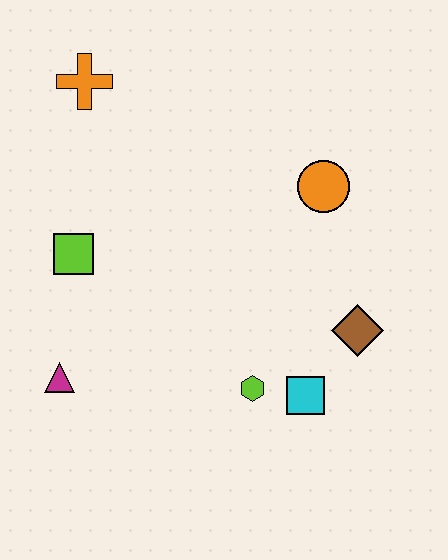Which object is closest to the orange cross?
The lime square is closest to the orange cross.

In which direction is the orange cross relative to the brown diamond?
The orange cross is to the left of the brown diamond.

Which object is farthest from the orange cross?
The cyan square is farthest from the orange cross.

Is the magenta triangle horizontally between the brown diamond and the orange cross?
No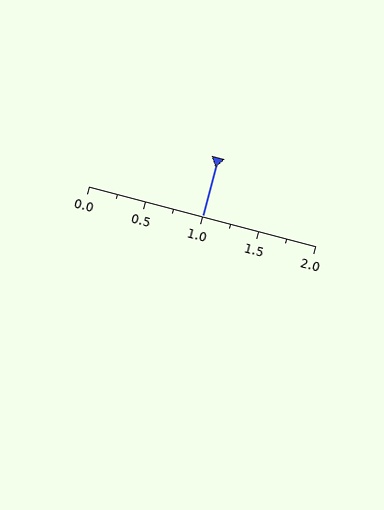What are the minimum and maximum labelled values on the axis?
The axis runs from 0.0 to 2.0.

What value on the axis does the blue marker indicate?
The marker indicates approximately 1.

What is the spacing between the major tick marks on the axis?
The major ticks are spaced 0.5 apart.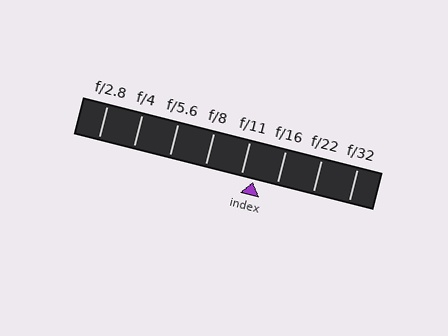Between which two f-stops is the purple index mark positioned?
The index mark is between f/11 and f/16.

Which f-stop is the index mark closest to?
The index mark is closest to f/11.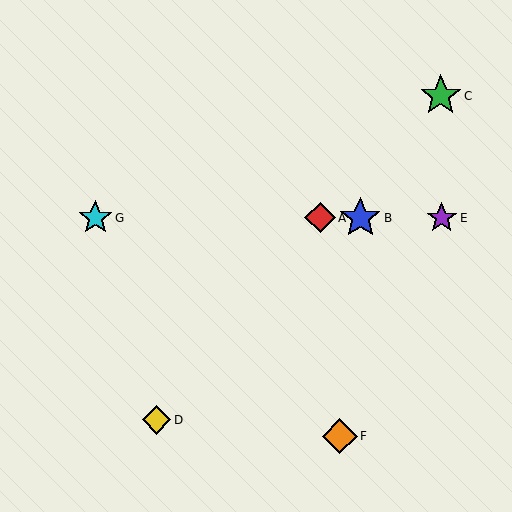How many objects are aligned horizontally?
4 objects (A, B, E, G) are aligned horizontally.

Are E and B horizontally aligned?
Yes, both are at y≈218.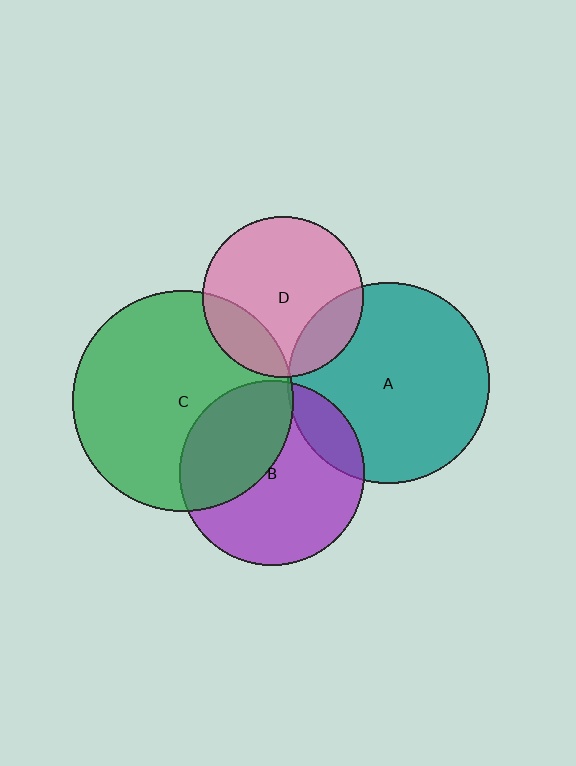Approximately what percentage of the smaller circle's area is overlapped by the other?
Approximately 20%.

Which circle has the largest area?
Circle C (green).